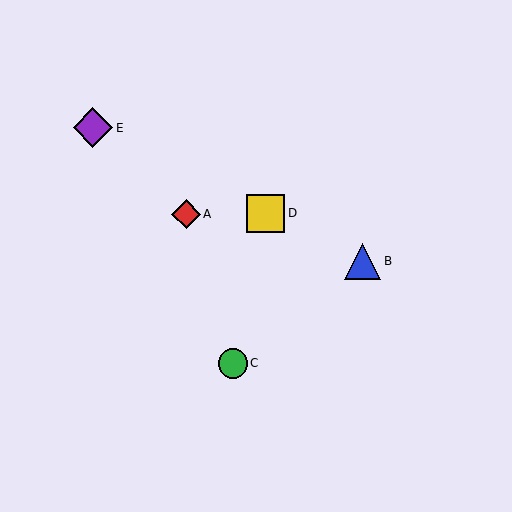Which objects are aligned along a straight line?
Objects B, D, E are aligned along a straight line.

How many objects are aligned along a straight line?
3 objects (B, D, E) are aligned along a straight line.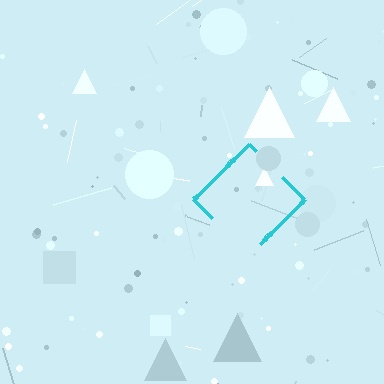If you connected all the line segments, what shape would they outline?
They would outline a diamond.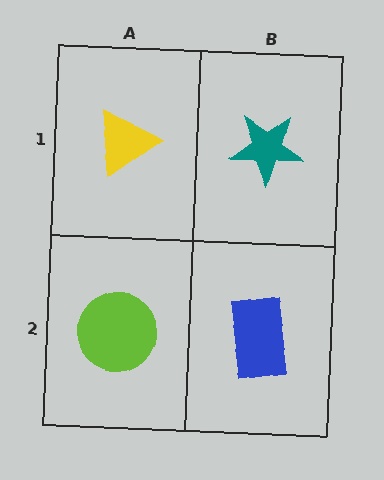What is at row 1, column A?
A yellow triangle.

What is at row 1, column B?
A teal star.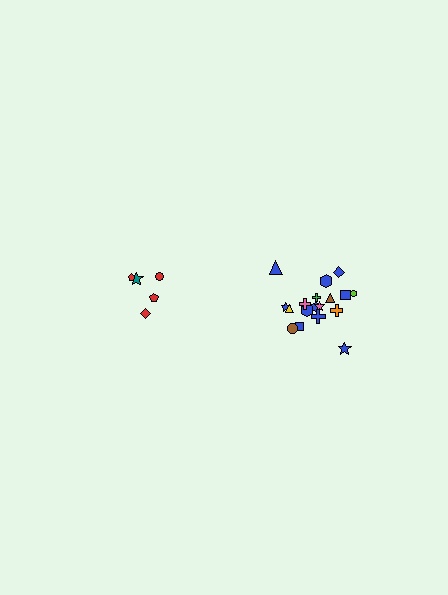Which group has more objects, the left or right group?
The right group.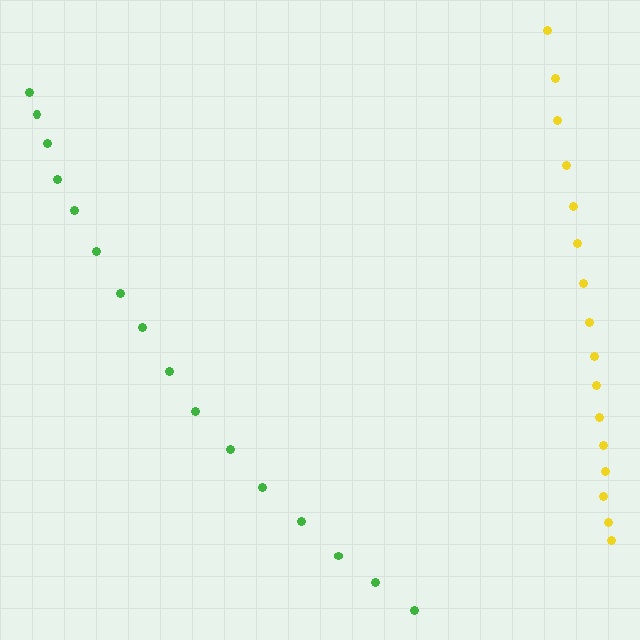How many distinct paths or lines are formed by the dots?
There are 2 distinct paths.